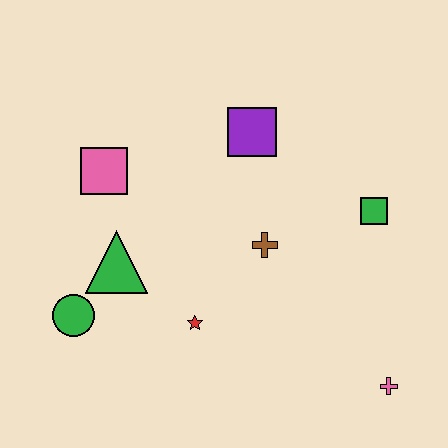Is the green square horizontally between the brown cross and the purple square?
No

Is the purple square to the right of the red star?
Yes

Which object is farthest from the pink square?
The pink cross is farthest from the pink square.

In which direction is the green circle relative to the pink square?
The green circle is below the pink square.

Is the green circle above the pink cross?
Yes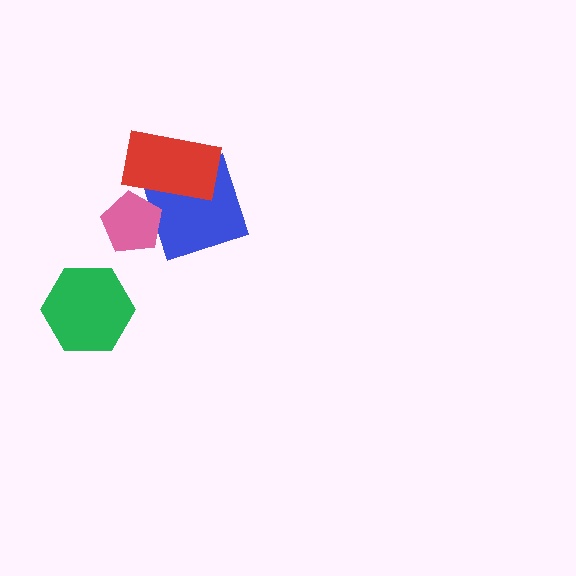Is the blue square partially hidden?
Yes, it is partially covered by another shape.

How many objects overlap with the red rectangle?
2 objects overlap with the red rectangle.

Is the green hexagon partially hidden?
No, no other shape covers it.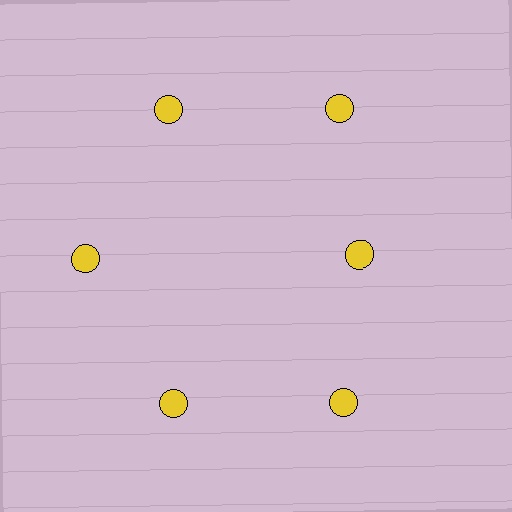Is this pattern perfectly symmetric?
No. The 6 yellow circles are arranged in a ring, but one element near the 3 o'clock position is pulled inward toward the center, breaking the 6-fold rotational symmetry.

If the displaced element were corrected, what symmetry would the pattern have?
It would have 6-fold rotational symmetry — the pattern would map onto itself every 60 degrees.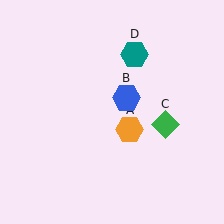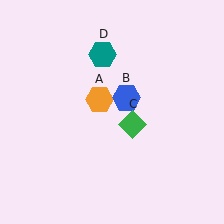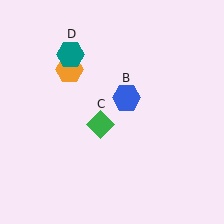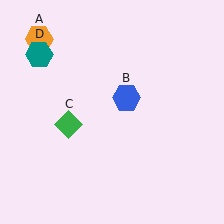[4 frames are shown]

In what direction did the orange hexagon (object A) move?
The orange hexagon (object A) moved up and to the left.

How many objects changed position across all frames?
3 objects changed position: orange hexagon (object A), green diamond (object C), teal hexagon (object D).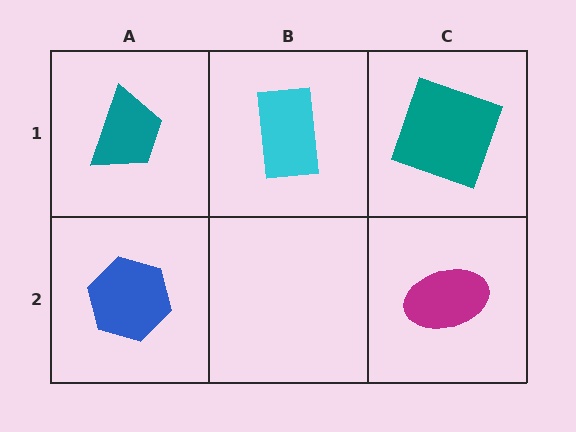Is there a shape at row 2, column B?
No, that cell is empty.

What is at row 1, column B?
A cyan rectangle.